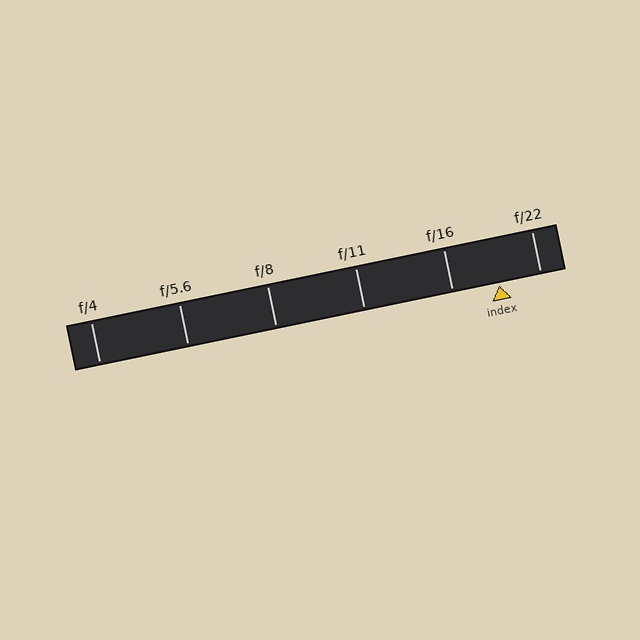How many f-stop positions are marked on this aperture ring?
There are 6 f-stop positions marked.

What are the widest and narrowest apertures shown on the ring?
The widest aperture shown is f/4 and the narrowest is f/22.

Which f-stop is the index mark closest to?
The index mark is closest to f/22.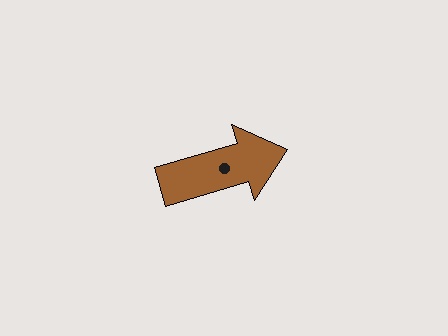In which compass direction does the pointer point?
East.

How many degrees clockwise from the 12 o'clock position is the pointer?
Approximately 73 degrees.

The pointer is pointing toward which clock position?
Roughly 2 o'clock.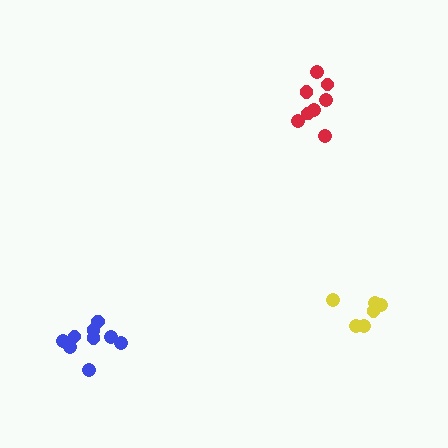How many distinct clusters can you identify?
There are 3 distinct clusters.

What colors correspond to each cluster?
The clusters are colored: red, blue, yellow.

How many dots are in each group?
Group 1: 8 dots, Group 2: 9 dots, Group 3: 6 dots (23 total).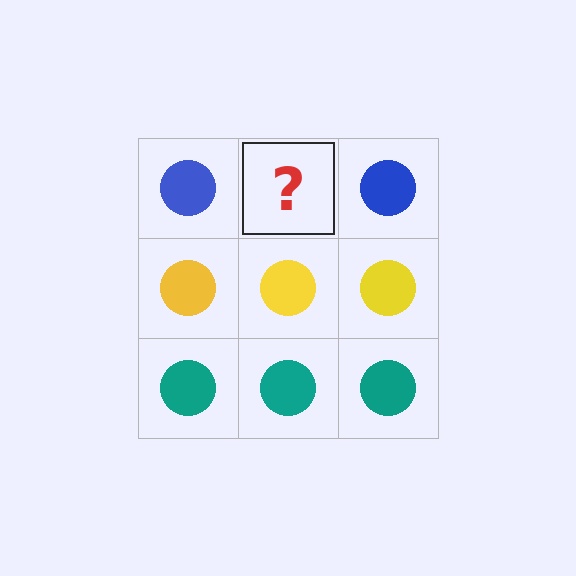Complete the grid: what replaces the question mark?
The question mark should be replaced with a blue circle.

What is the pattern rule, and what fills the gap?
The rule is that each row has a consistent color. The gap should be filled with a blue circle.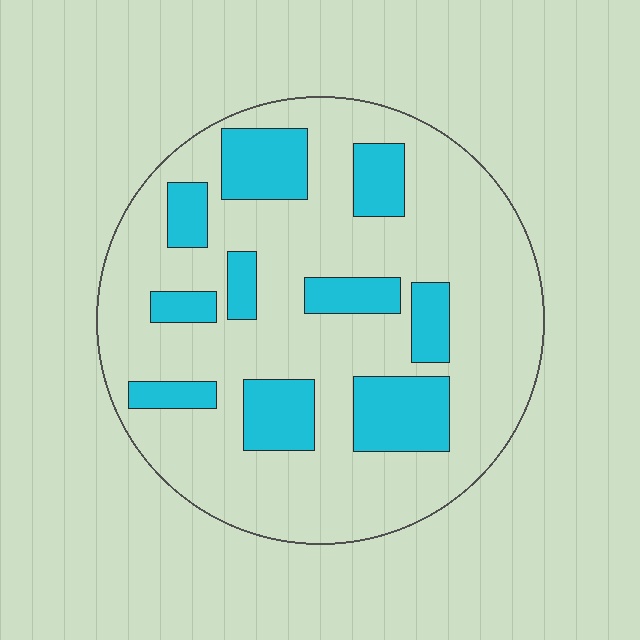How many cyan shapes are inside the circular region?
10.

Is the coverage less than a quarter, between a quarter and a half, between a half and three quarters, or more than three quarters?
Less than a quarter.